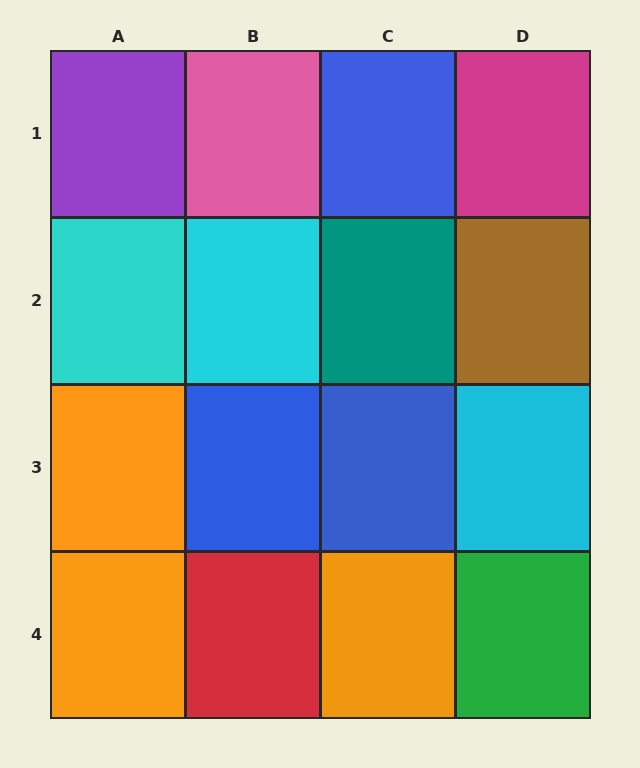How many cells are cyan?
3 cells are cyan.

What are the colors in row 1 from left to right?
Purple, pink, blue, magenta.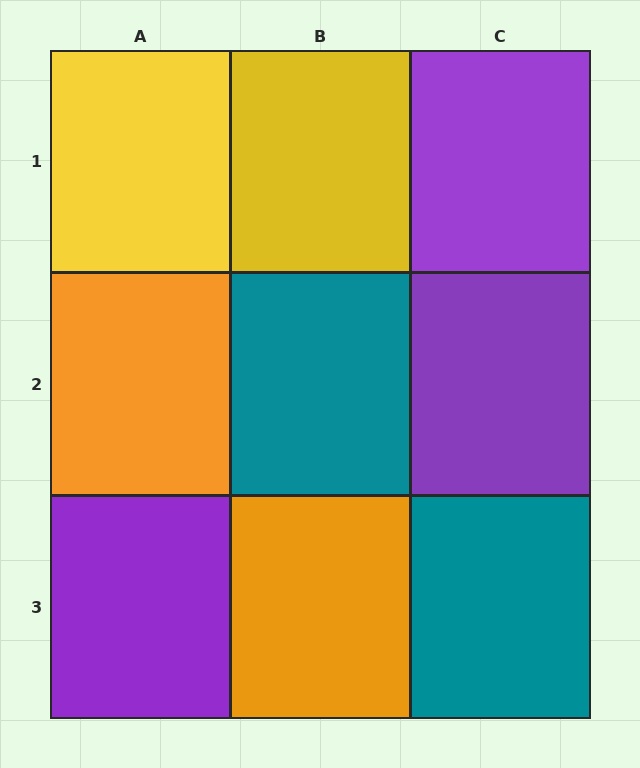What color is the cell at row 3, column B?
Orange.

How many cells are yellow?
2 cells are yellow.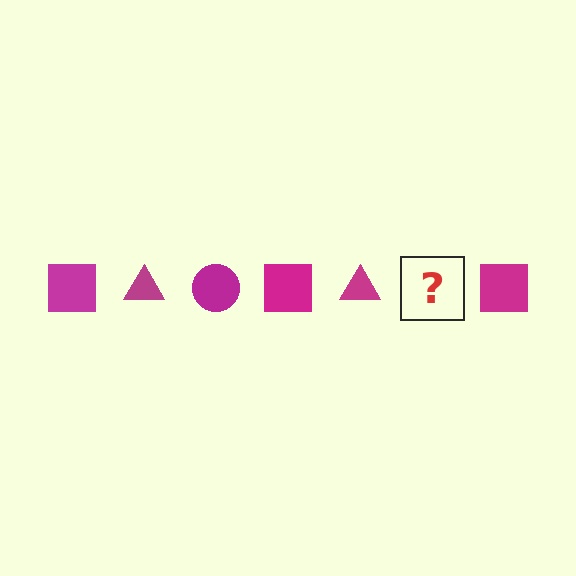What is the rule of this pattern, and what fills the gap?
The rule is that the pattern cycles through square, triangle, circle shapes in magenta. The gap should be filled with a magenta circle.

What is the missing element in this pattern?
The missing element is a magenta circle.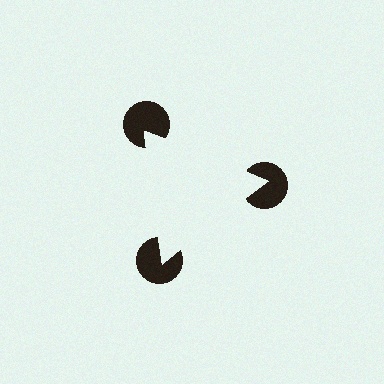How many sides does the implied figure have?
3 sides.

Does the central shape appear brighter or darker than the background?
It typically appears slightly brighter than the background, even though no actual brightness change is drawn.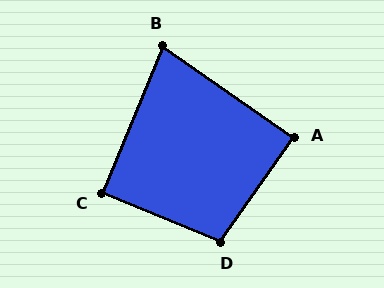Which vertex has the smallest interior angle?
B, at approximately 77 degrees.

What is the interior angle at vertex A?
Approximately 90 degrees (approximately right).